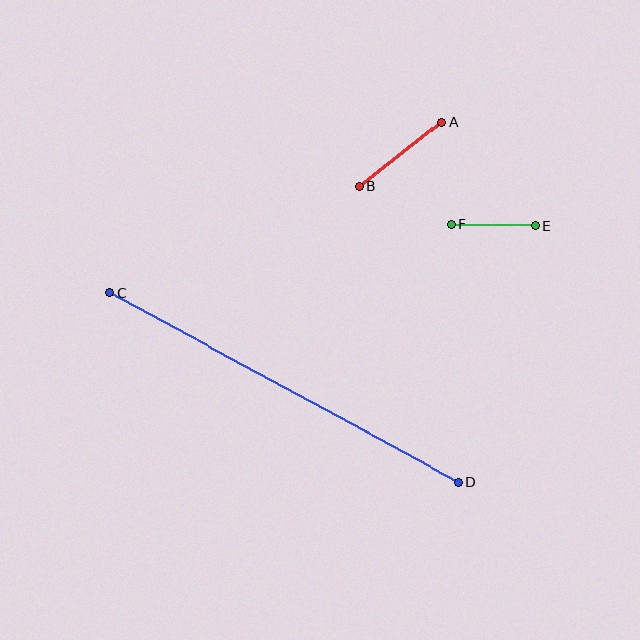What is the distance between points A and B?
The distance is approximately 105 pixels.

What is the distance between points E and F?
The distance is approximately 84 pixels.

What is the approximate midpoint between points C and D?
The midpoint is at approximately (284, 387) pixels.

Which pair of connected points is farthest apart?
Points C and D are farthest apart.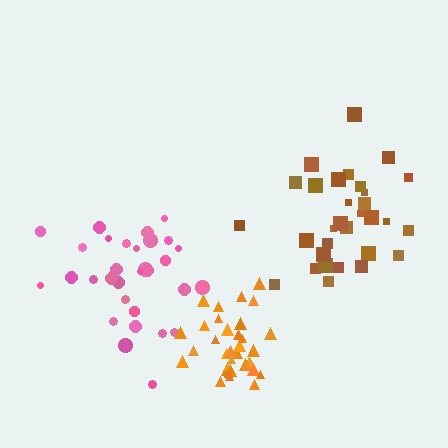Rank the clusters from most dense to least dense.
orange, brown, pink.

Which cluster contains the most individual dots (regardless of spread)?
Orange (33).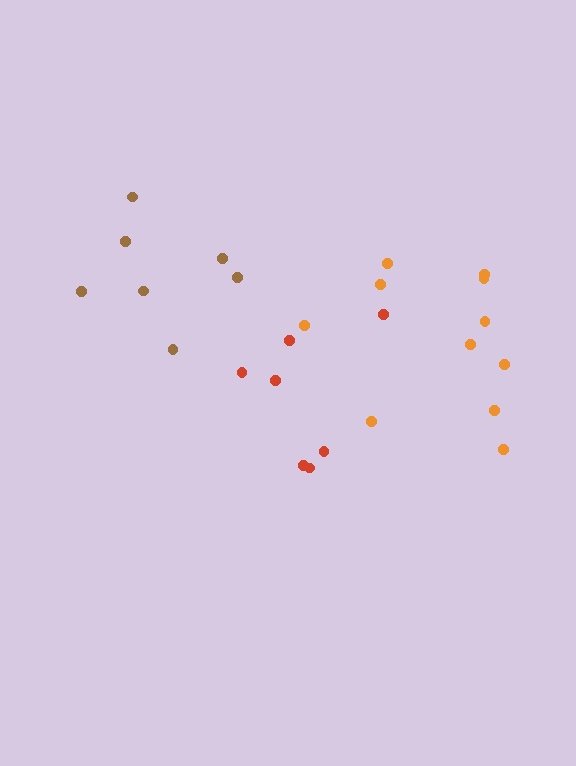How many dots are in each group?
Group 1: 11 dots, Group 2: 7 dots, Group 3: 7 dots (25 total).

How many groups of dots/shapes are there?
There are 3 groups.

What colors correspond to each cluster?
The clusters are colored: orange, brown, red.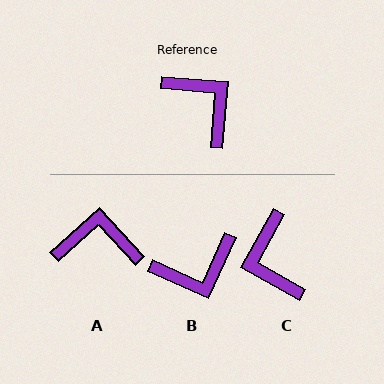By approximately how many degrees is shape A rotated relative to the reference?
Approximately 47 degrees counter-clockwise.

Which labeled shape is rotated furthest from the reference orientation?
C, about 156 degrees away.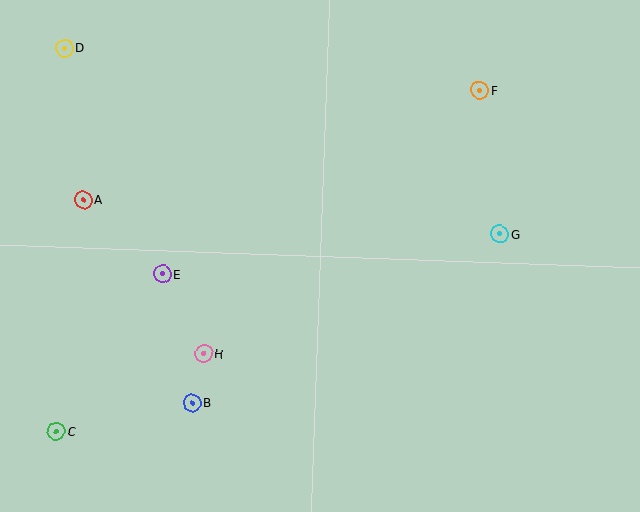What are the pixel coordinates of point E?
Point E is at (162, 274).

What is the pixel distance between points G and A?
The distance between G and A is 418 pixels.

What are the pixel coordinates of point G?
Point G is at (500, 234).